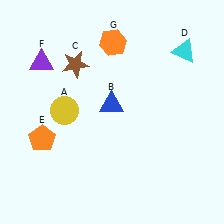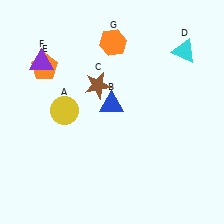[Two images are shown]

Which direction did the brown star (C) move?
The brown star (C) moved right.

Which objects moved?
The objects that moved are: the brown star (C), the orange pentagon (E).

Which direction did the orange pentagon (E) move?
The orange pentagon (E) moved up.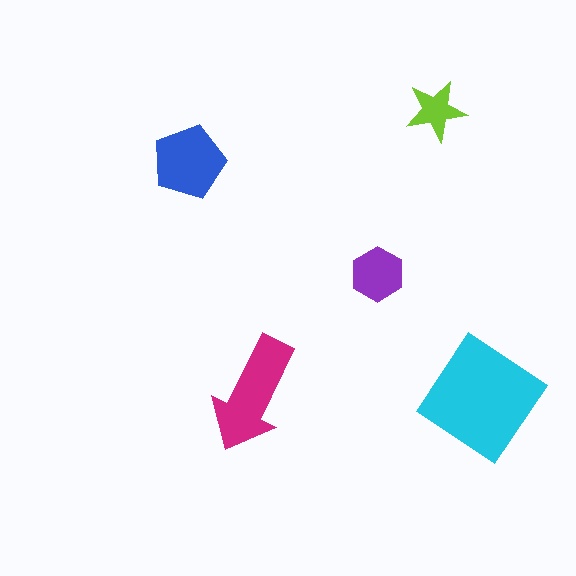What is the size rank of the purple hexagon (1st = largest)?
4th.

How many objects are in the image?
There are 5 objects in the image.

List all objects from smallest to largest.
The lime star, the purple hexagon, the blue pentagon, the magenta arrow, the cyan diamond.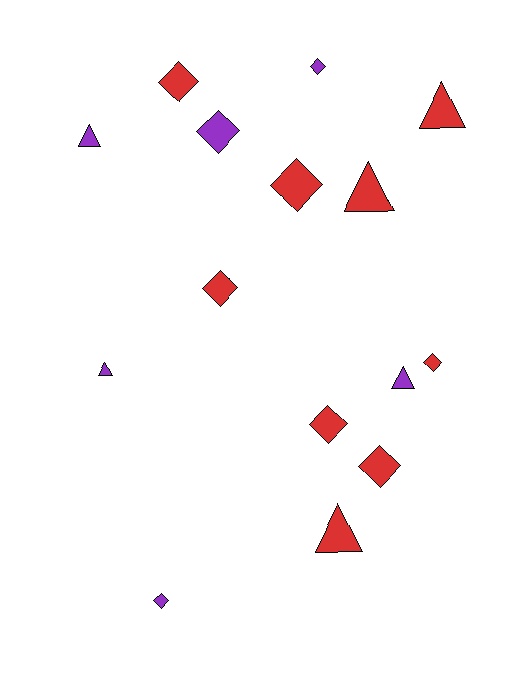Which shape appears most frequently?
Diamond, with 9 objects.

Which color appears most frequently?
Red, with 9 objects.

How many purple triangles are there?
There are 3 purple triangles.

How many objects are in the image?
There are 15 objects.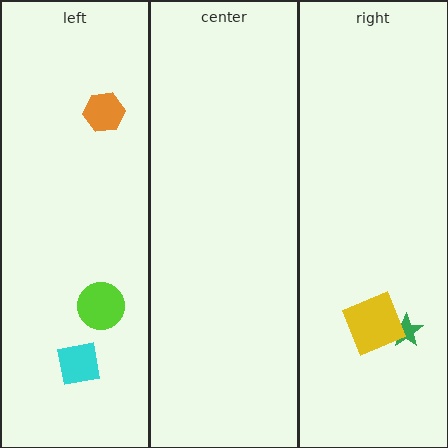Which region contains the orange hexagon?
The left region.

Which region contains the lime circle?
The left region.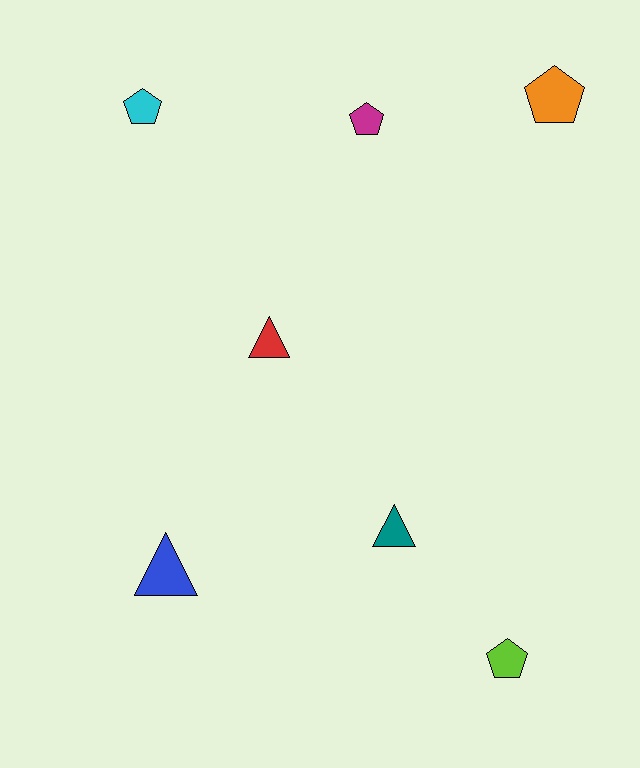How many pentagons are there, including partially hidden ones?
There are 4 pentagons.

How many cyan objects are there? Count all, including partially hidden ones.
There is 1 cyan object.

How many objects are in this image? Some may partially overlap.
There are 7 objects.